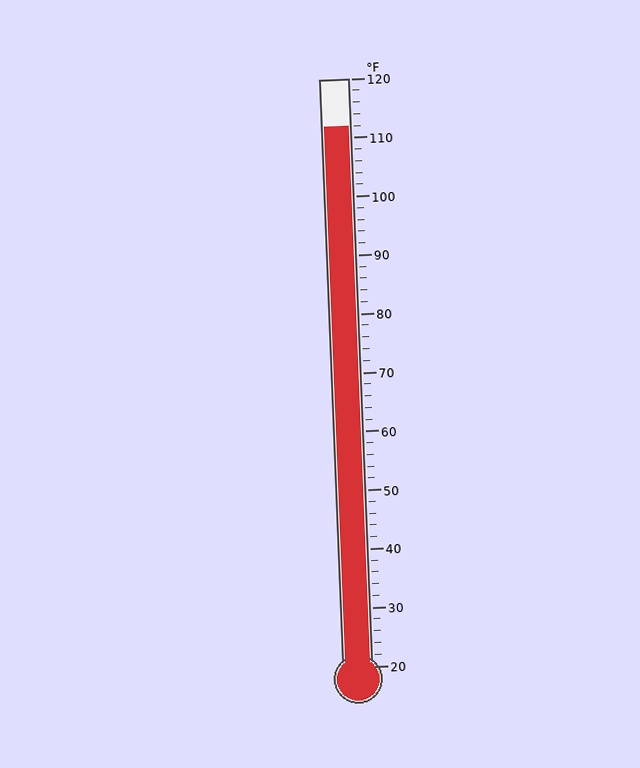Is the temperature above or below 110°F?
The temperature is above 110°F.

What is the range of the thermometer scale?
The thermometer scale ranges from 20°F to 120°F.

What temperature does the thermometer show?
The thermometer shows approximately 112°F.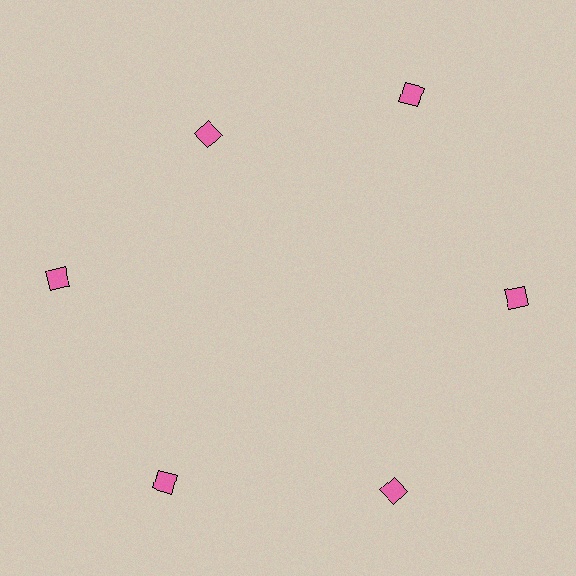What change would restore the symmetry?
The symmetry would be restored by moving it outward, back onto the ring so that all 6 diamonds sit at equal angles and equal distance from the center.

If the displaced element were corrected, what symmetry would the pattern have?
It would have 6-fold rotational symmetry — the pattern would map onto itself every 60 degrees.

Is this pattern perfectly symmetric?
No. The 6 pink diamonds are arranged in a ring, but one element near the 11 o'clock position is pulled inward toward the center, breaking the 6-fold rotational symmetry.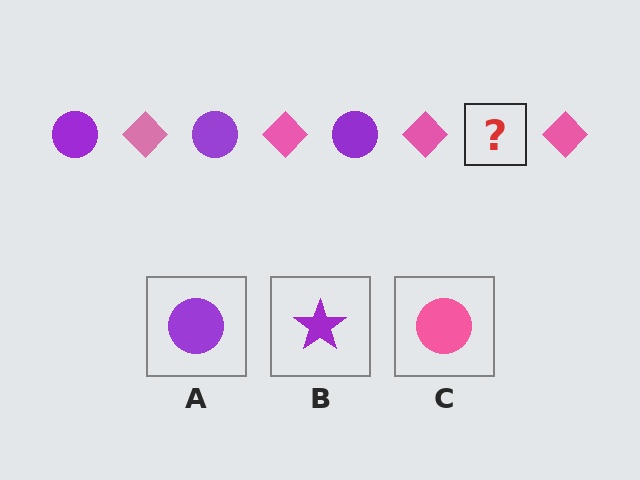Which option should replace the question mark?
Option A.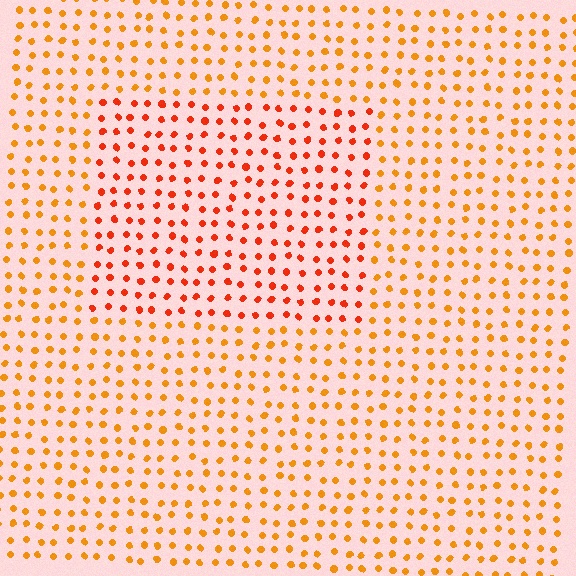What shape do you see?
I see a rectangle.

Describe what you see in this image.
The image is filled with small orange elements in a uniform arrangement. A rectangle-shaped region is visible where the elements are tinted to a slightly different hue, forming a subtle color boundary.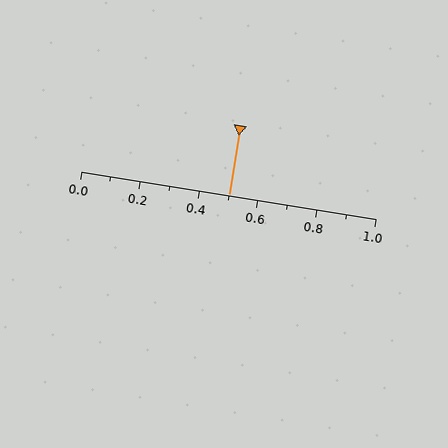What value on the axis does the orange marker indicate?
The marker indicates approximately 0.5.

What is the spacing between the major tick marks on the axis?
The major ticks are spaced 0.2 apart.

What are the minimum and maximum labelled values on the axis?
The axis runs from 0.0 to 1.0.